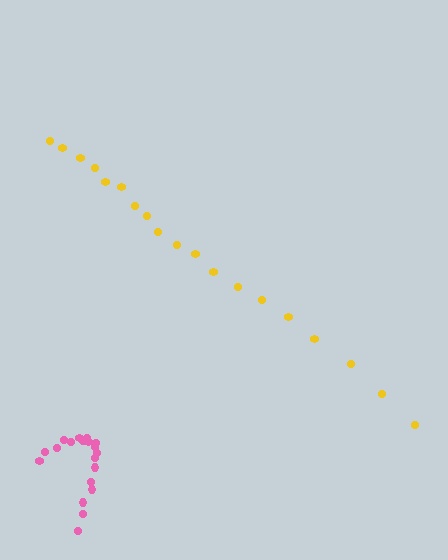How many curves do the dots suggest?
There are 2 distinct paths.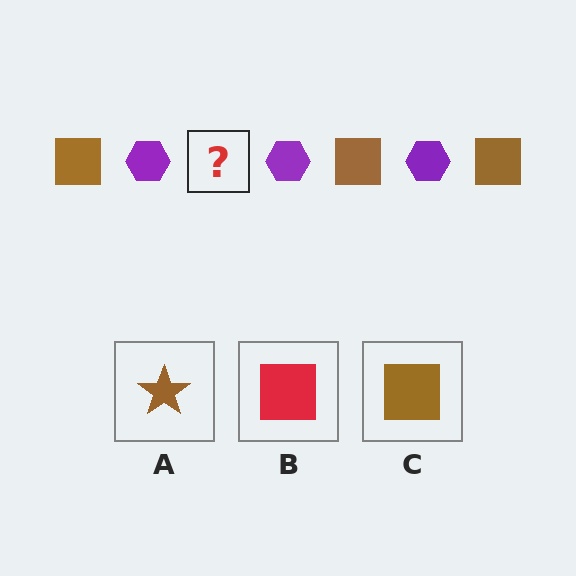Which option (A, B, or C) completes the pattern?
C.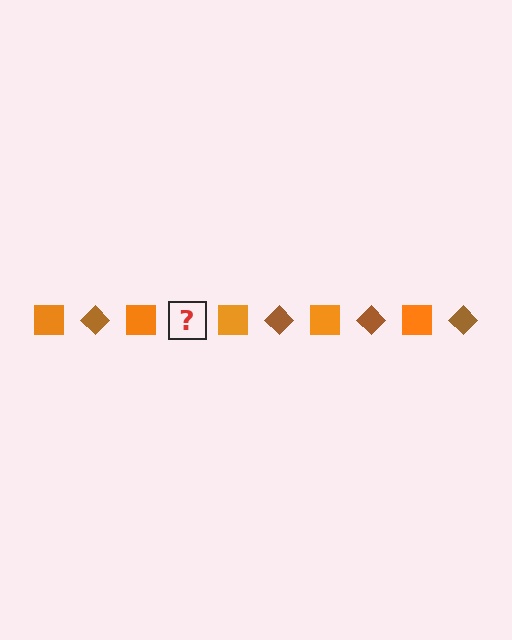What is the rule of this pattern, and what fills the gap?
The rule is that the pattern alternates between orange square and brown diamond. The gap should be filled with a brown diamond.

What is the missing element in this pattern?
The missing element is a brown diamond.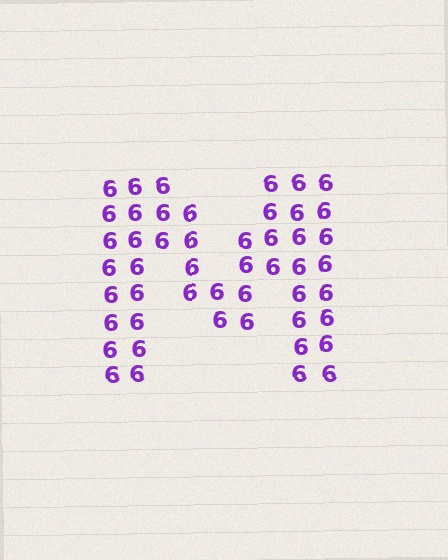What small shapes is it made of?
It is made of small digit 6's.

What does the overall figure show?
The overall figure shows the letter M.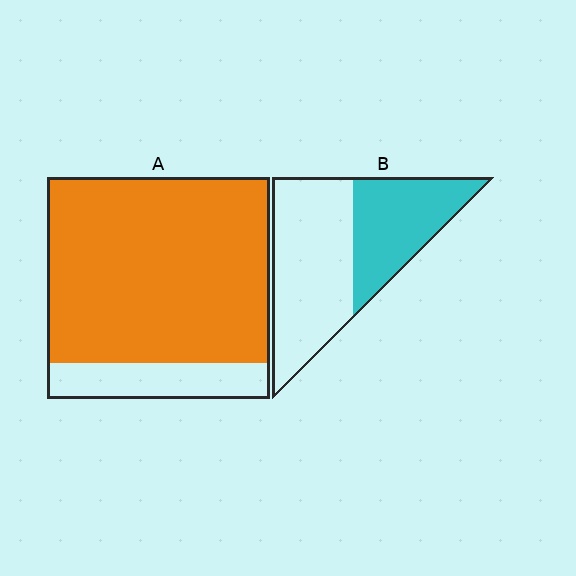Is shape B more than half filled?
No.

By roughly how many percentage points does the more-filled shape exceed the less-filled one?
By roughly 45 percentage points (A over B).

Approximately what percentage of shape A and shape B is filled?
A is approximately 85% and B is approximately 40%.